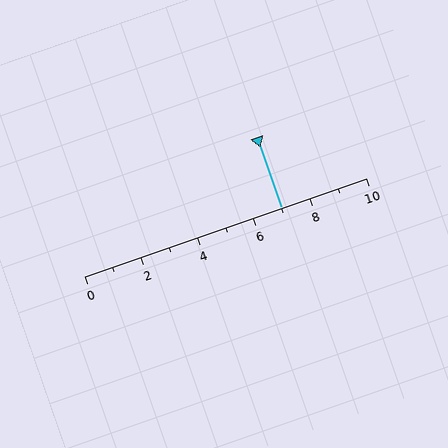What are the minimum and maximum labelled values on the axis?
The axis runs from 0 to 10.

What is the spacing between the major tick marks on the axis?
The major ticks are spaced 2 apart.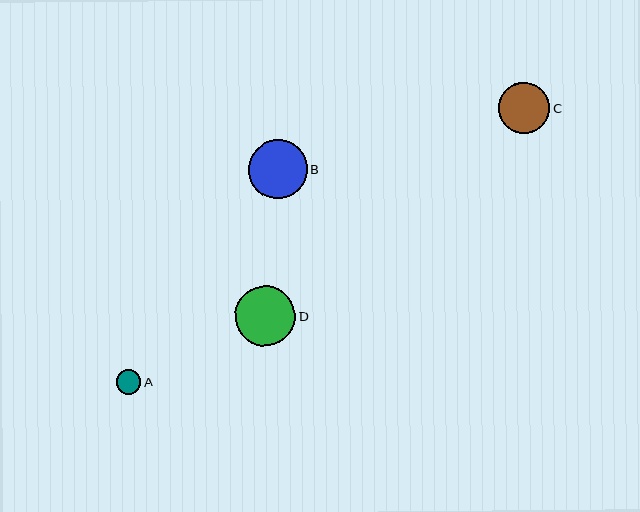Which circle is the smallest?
Circle A is the smallest with a size of approximately 24 pixels.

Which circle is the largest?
Circle D is the largest with a size of approximately 60 pixels.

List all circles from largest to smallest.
From largest to smallest: D, B, C, A.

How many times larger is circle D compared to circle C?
Circle D is approximately 1.2 times the size of circle C.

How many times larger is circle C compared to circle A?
Circle C is approximately 2.1 times the size of circle A.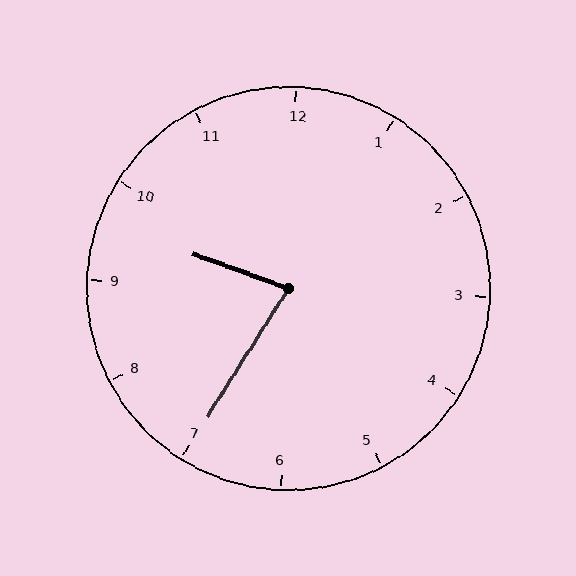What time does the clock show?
9:35.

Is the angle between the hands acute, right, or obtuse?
It is acute.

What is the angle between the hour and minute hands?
Approximately 78 degrees.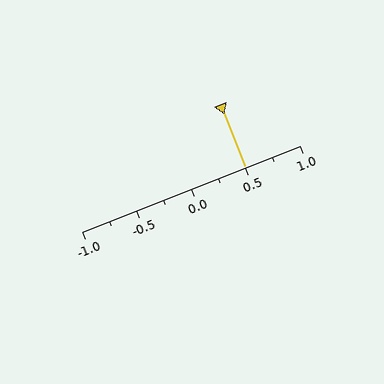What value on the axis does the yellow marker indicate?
The marker indicates approximately 0.5.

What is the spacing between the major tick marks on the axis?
The major ticks are spaced 0.5 apart.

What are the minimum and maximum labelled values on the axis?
The axis runs from -1.0 to 1.0.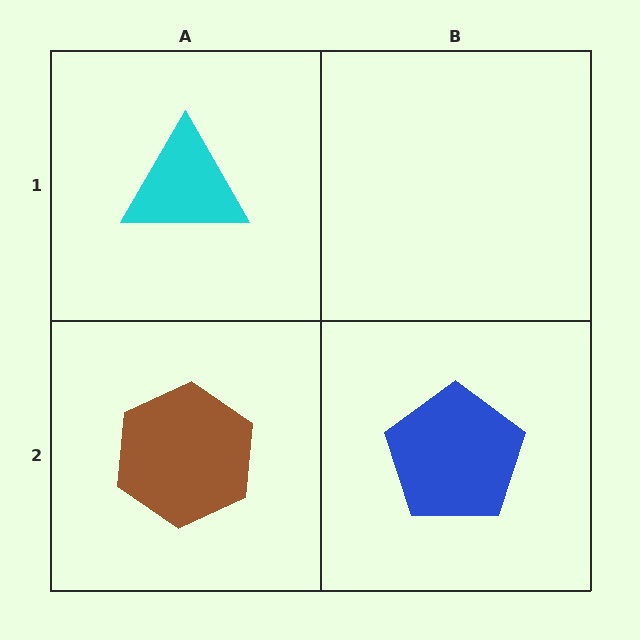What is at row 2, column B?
A blue pentagon.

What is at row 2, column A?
A brown hexagon.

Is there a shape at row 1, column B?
No, that cell is empty.